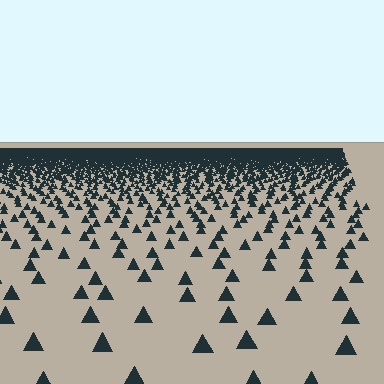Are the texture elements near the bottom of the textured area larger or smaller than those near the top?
Larger. Near the bottom, elements are closer to the viewer and appear at a bigger on-screen size.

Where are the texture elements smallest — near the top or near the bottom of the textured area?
Near the top.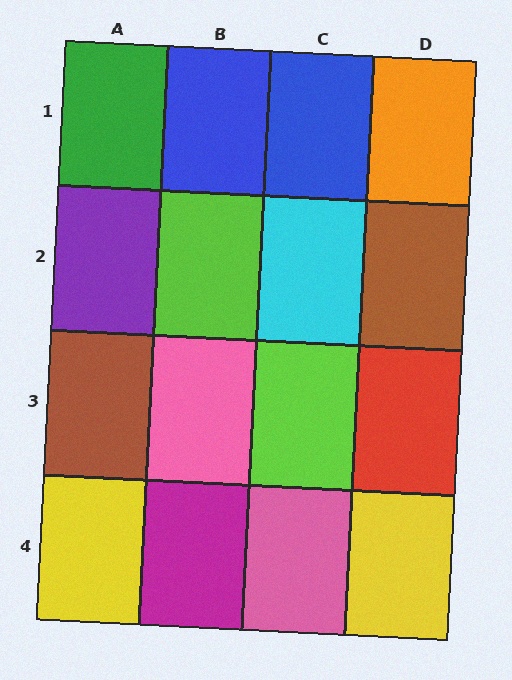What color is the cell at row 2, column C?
Cyan.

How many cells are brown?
2 cells are brown.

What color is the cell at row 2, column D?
Brown.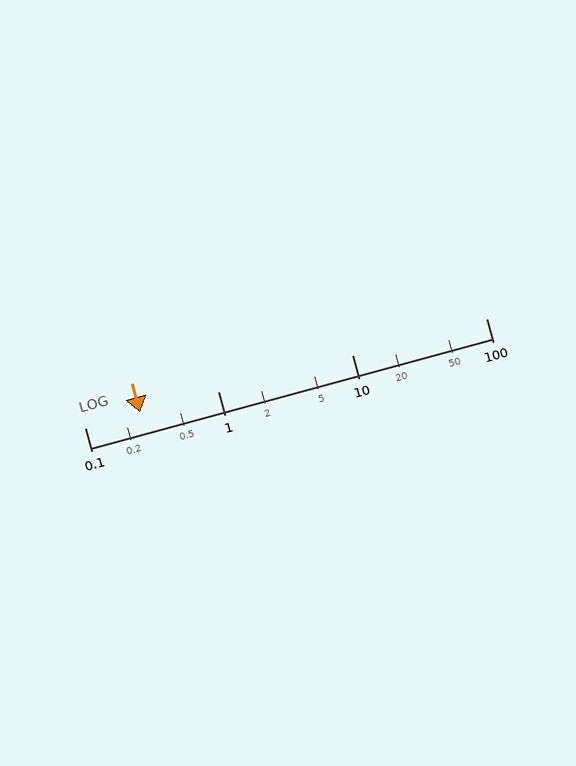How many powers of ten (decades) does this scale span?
The scale spans 3 decades, from 0.1 to 100.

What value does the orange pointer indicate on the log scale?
The pointer indicates approximately 0.26.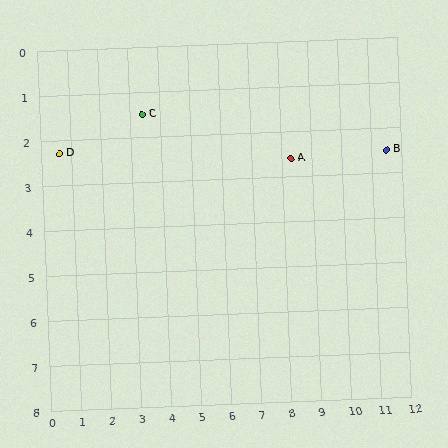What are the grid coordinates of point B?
Point B is at approximately (11.5, 2.5).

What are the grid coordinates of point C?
Point C is at approximately (3.4, 1.5).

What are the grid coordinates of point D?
Point D is at approximately (0.6, 2.3).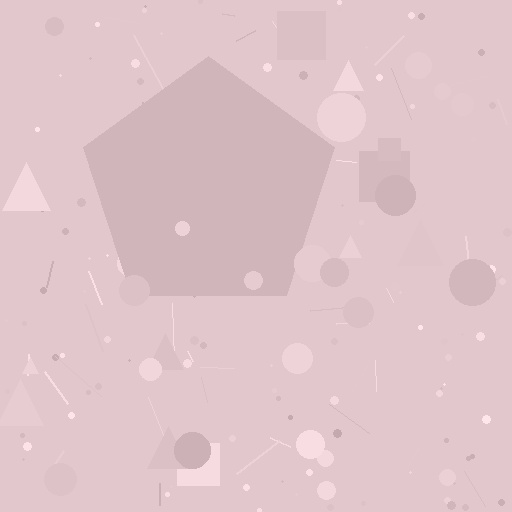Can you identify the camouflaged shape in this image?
The camouflaged shape is a pentagon.